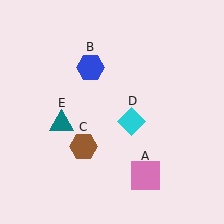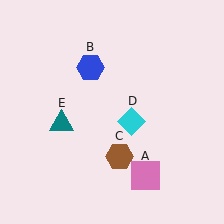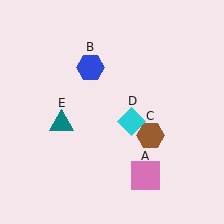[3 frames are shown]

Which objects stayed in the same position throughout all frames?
Pink square (object A) and blue hexagon (object B) and cyan diamond (object D) and teal triangle (object E) remained stationary.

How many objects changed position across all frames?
1 object changed position: brown hexagon (object C).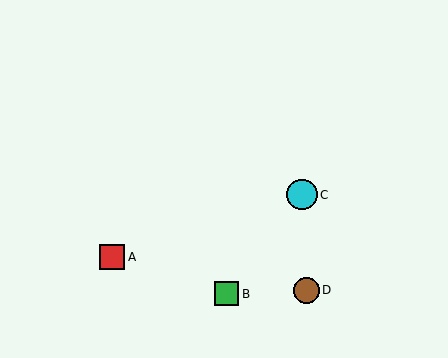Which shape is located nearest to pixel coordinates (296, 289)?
The brown circle (labeled D) at (306, 290) is nearest to that location.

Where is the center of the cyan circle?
The center of the cyan circle is at (302, 195).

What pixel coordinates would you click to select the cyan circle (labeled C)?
Click at (302, 195) to select the cyan circle C.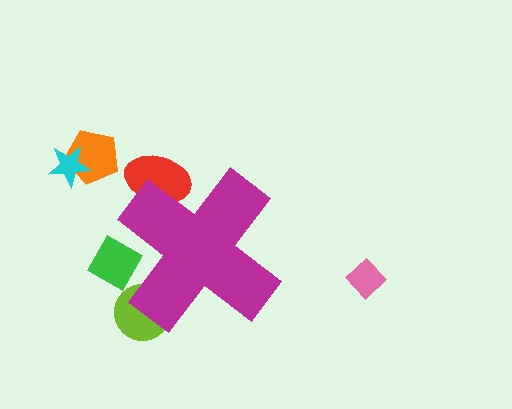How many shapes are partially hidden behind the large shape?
3 shapes are partially hidden.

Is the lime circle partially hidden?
Yes, the lime circle is partially hidden behind the magenta cross.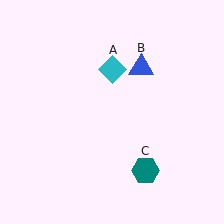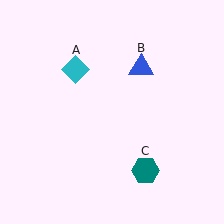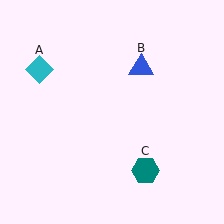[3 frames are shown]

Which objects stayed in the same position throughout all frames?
Blue triangle (object B) and teal hexagon (object C) remained stationary.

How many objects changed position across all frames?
1 object changed position: cyan diamond (object A).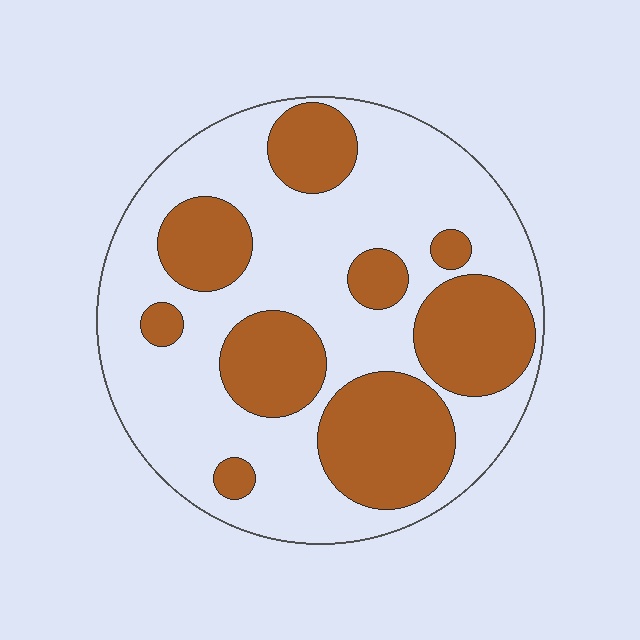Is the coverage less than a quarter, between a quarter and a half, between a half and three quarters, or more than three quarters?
Between a quarter and a half.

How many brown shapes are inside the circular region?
9.